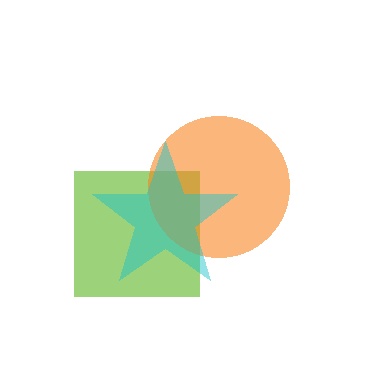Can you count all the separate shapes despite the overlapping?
Yes, there are 3 separate shapes.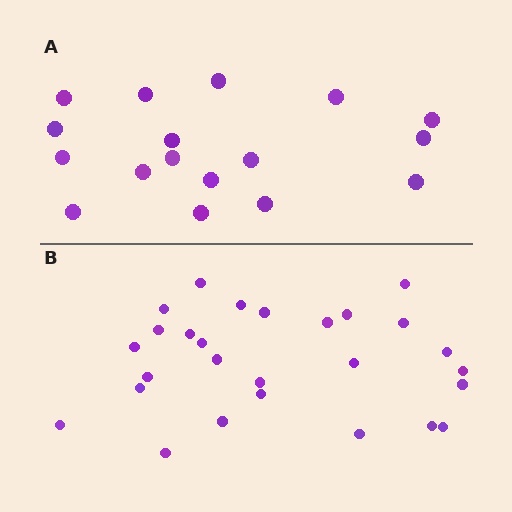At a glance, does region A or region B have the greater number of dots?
Region B (the bottom region) has more dots.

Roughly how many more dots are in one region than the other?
Region B has roughly 10 or so more dots than region A.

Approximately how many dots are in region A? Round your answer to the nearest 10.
About 20 dots. (The exact count is 17, which rounds to 20.)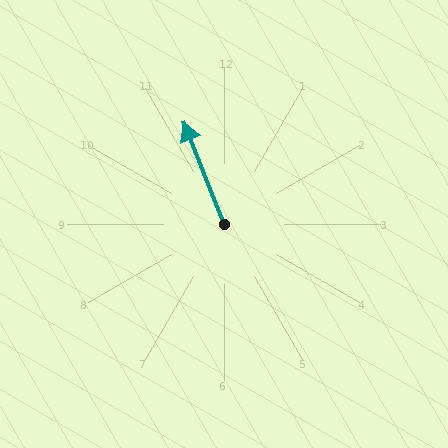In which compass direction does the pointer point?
North.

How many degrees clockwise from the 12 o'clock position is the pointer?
Approximately 338 degrees.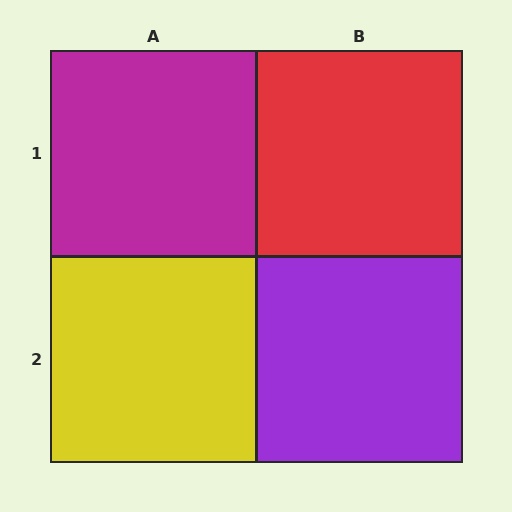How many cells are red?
1 cell is red.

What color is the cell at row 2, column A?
Yellow.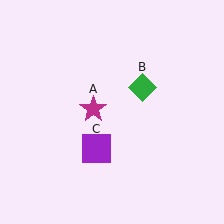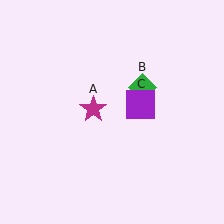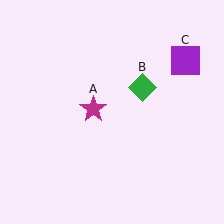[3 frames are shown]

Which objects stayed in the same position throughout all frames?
Magenta star (object A) and green diamond (object B) remained stationary.